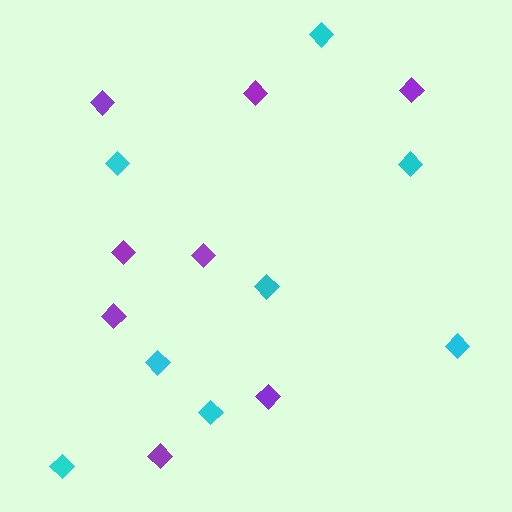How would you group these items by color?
There are 2 groups: one group of purple diamonds (8) and one group of cyan diamonds (8).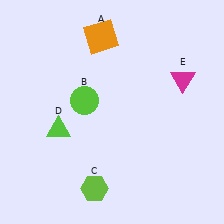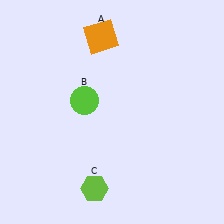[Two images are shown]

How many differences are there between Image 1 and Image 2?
There are 2 differences between the two images.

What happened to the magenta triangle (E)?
The magenta triangle (E) was removed in Image 2. It was in the top-right area of Image 1.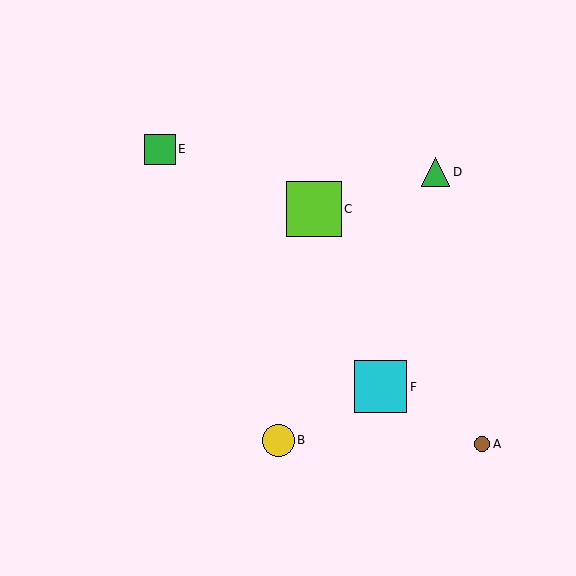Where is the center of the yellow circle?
The center of the yellow circle is at (278, 440).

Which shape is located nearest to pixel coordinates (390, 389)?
The cyan square (labeled F) at (381, 387) is nearest to that location.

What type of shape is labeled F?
Shape F is a cyan square.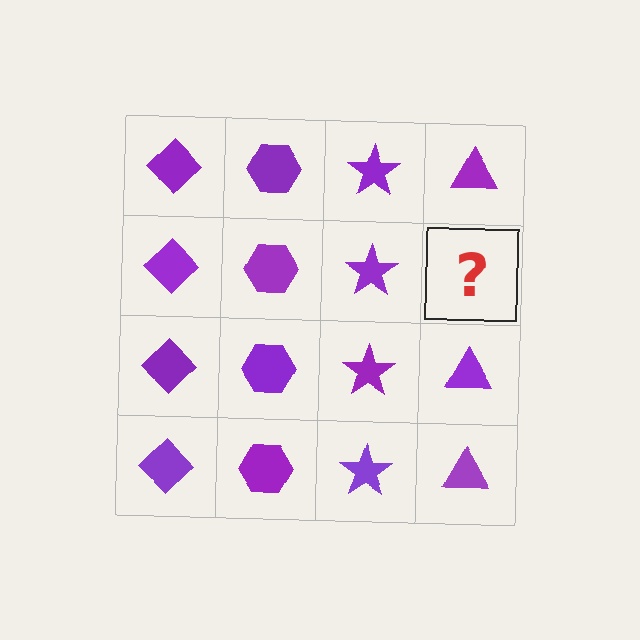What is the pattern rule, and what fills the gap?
The rule is that each column has a consistent shape. The gap should be filled with a purple triangle.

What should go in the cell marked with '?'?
The missing cell should contain a purple triangle.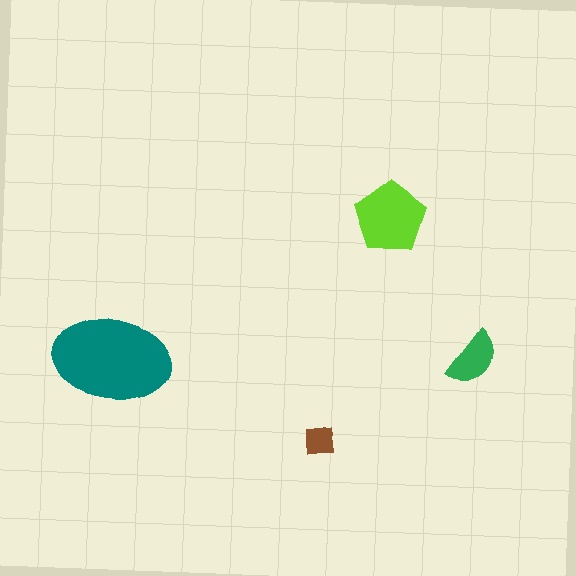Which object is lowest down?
The brown square is bottommost.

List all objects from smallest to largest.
The brown square, the green semicircle, the lime pentagon, the teal ellipse.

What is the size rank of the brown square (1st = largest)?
4th.